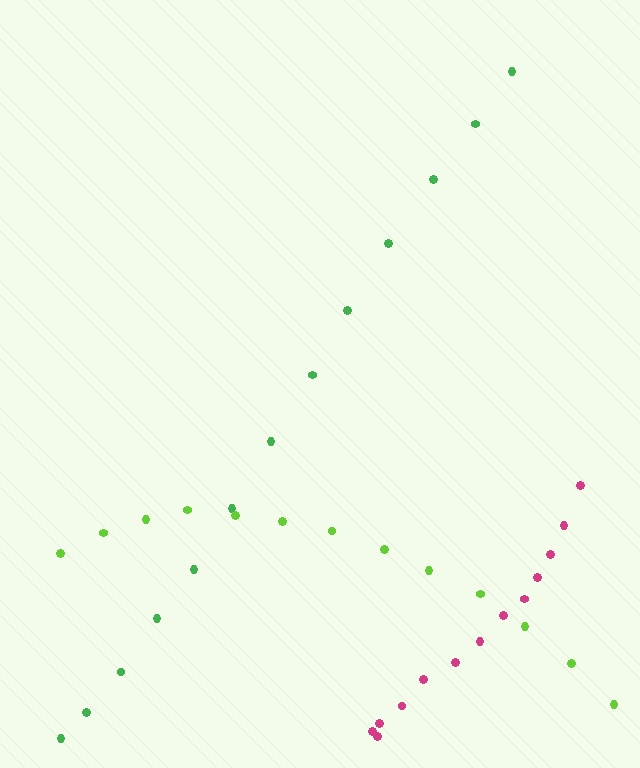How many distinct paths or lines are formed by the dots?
There are 3 distinct paths.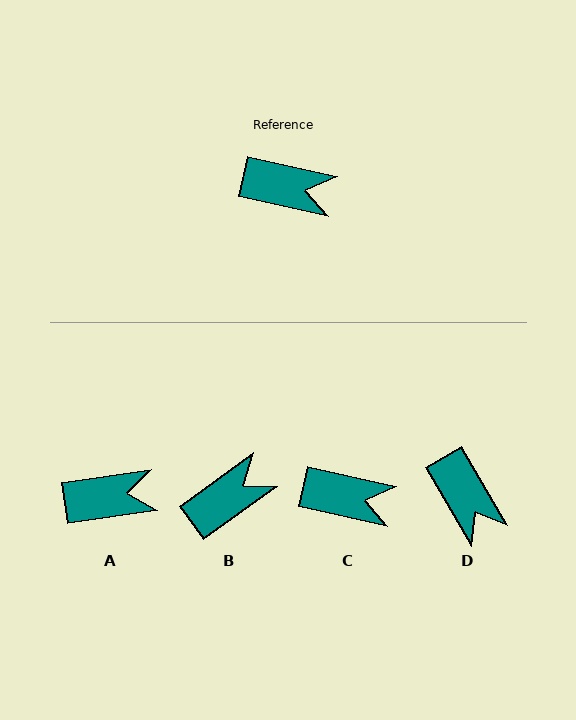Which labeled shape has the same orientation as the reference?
C.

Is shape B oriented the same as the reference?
No, it is off by about 49 degrees.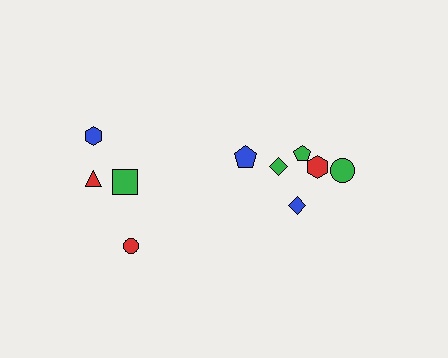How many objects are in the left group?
There are 4 objects.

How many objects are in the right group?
There are 6 objects.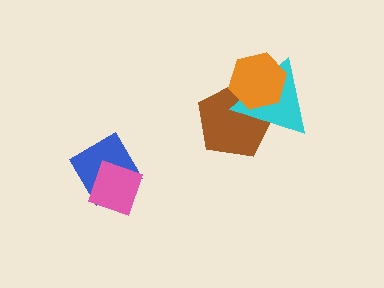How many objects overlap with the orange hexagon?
2 objects overlap with the orange hexagon.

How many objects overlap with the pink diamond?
1 object overlaps with the pink diamond.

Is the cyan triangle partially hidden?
Yes, it is partially covered by another shape.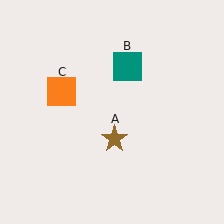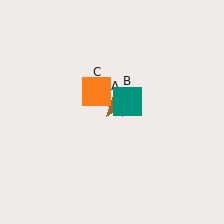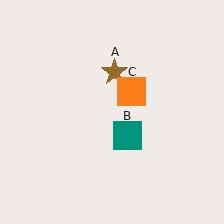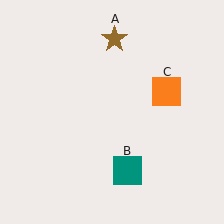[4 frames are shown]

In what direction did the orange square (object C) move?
The orange square (object C) moved right.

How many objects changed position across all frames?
3 objects changed position: brown star (object A), teal square (object B), orange square (object C).